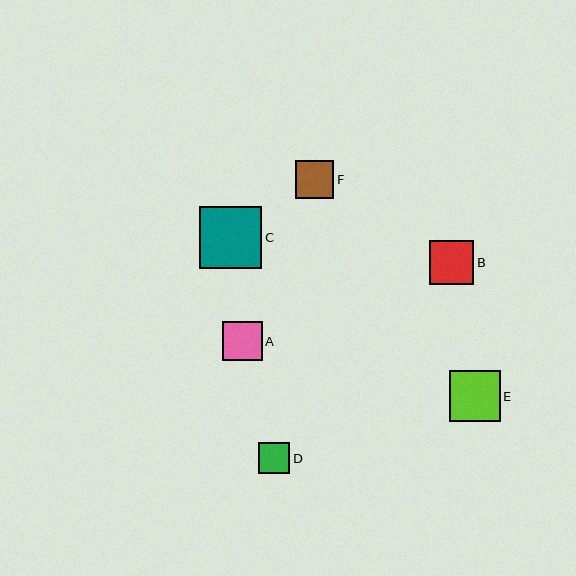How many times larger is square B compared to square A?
Square B is approximately 1.1 times the size of square A.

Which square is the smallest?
Square D is the smallest with a size of approximately 32 pixels.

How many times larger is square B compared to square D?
Square B is approximately 1.4 times the size of square D.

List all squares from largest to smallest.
From largest to smallest: C, E, B, A, F, D.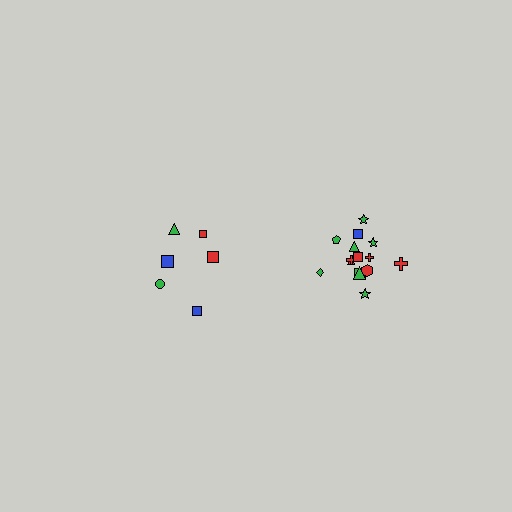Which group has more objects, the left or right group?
The right group.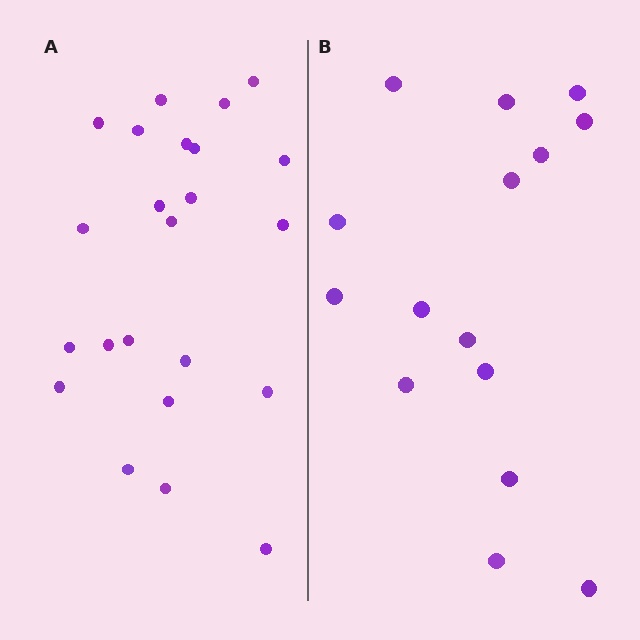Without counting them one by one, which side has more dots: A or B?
Region A (the left region) has more dots.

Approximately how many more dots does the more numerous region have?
Region A has roughly 8 or so more dots than region B.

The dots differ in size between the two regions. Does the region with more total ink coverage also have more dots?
No. Region B has more total ink coverage because its dots are larger, but region A actually contains more individual dots. Total area can be misleading — the number of items is what matters here.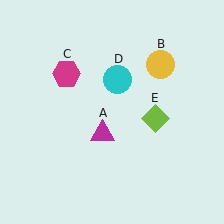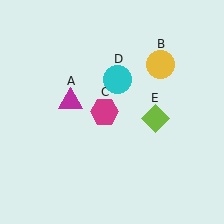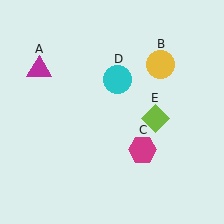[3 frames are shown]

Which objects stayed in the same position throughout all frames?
Yellow circle (object B) and cyan circle (object D) and lime diamond (object E) remained stationary.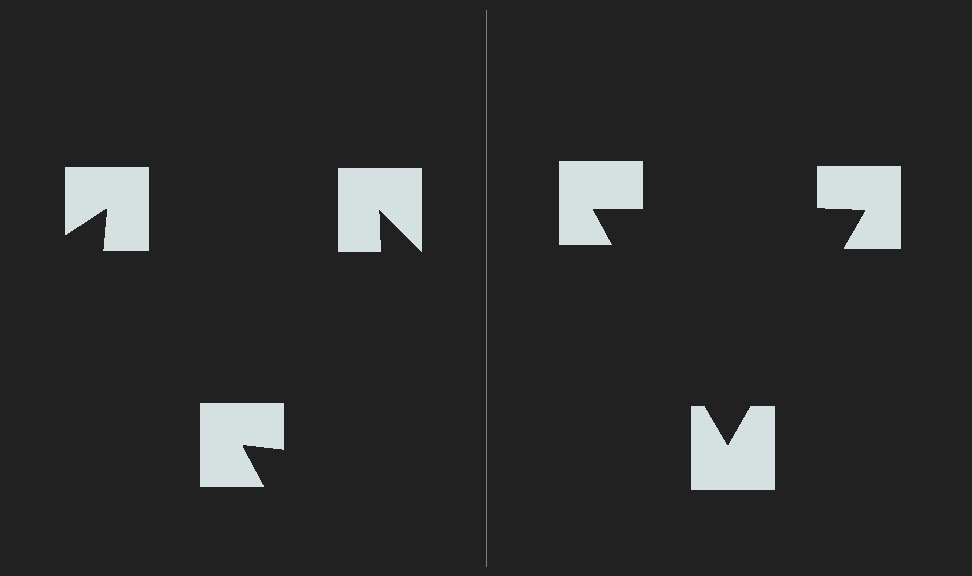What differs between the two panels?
The notched squares are positioned identically on both sides; only the wedge orientations differ. On the right they align to a triangle; on the left they are misaligned.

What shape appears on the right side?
An illusory triangle.